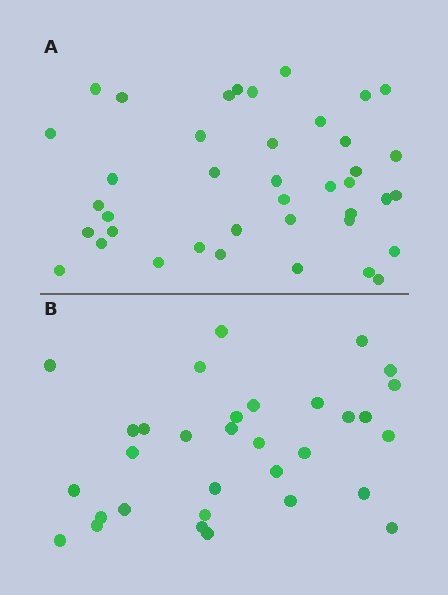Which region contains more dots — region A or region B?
Region A (the top region) has more dots.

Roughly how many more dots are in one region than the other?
Region A has roughly 8 or so more dots than region B.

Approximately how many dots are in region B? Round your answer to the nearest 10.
About 30 dots. (The exact count is 32, which rounds to 30.)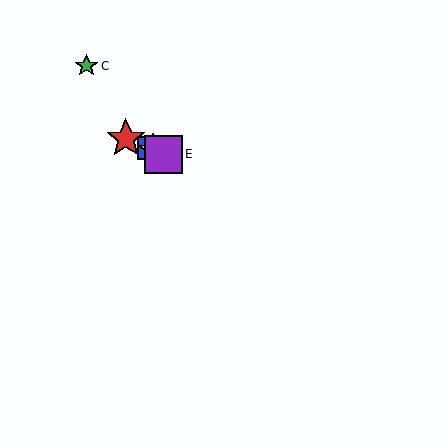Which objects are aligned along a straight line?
Objects A, B, D, E are aligned along a straight line.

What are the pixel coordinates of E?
Object E is at (163, 154).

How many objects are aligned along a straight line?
4 objects (A, B, D, E) are aligned along a straight line.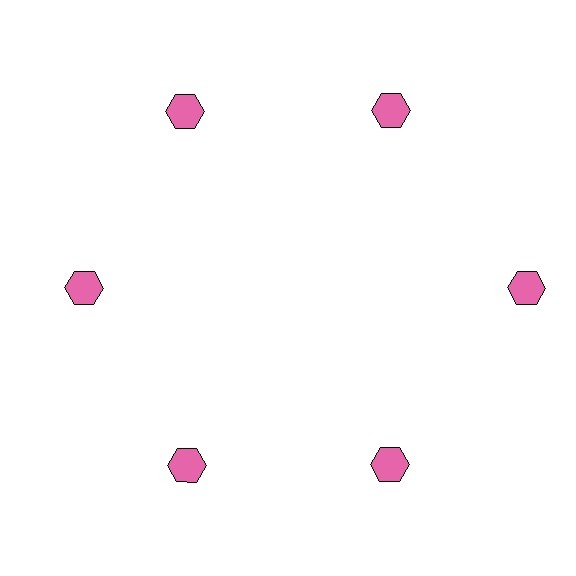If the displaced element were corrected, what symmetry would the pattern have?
It would have 6-fold rotational symmetry — the pattern would map onto itself every 60 degrees.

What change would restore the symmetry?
The symmetry would be restored by moving it inward, back onto the ring so that all 6 hexagons sit at equal angles and equal distance from the center.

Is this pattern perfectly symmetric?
No. The 6 pink hexagons are arranged in a ring, but one element near the 3 o'clock position is pushed outward from the center, breaking the 6-fold rotational symmetry.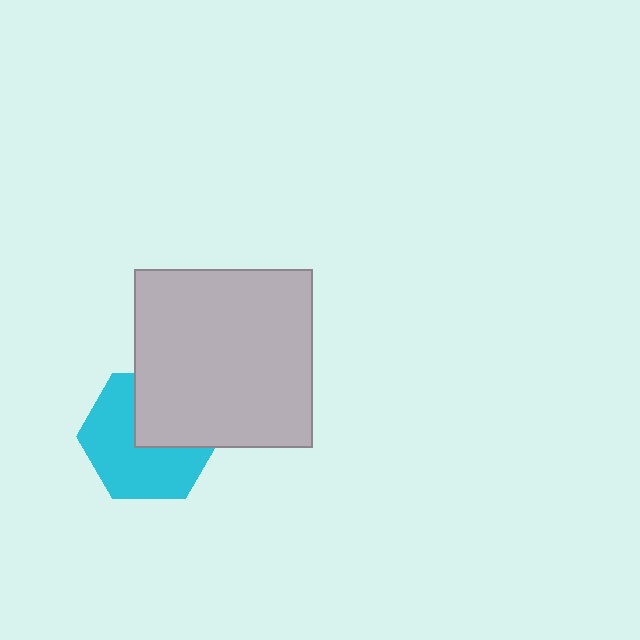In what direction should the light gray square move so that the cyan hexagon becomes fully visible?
The light gray square should move toward the upper-right. That is the shortest direction to clear the overlap and leave the cyan hexagon fully visible.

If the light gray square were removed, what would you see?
You would see the complete cyan hexagon.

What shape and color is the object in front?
The object in front is a light gray square.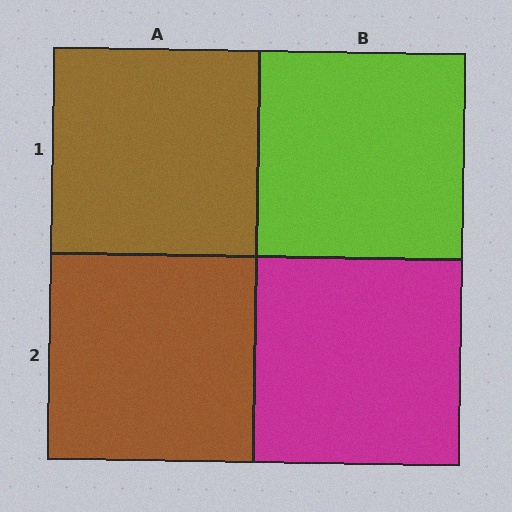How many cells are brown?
2 cells are brown.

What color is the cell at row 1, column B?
Lime.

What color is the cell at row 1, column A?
Brown.